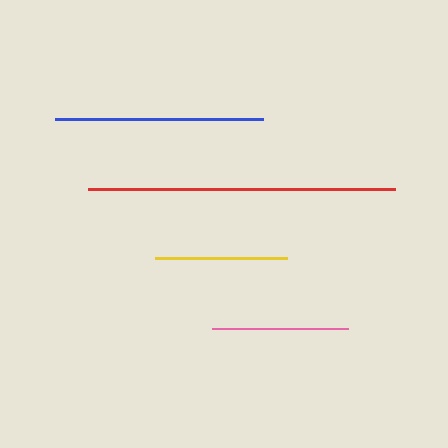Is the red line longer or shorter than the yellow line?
The red line is longer than the yellow line.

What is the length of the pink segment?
The pink segment is approximately 135 pixels long.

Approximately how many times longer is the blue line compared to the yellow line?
The blue line is approximately 1.6 times the length of the yellow line.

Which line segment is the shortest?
The yellow line is the shortest at approximately 132 pixels.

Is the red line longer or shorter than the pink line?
The red line is longer than the pink line.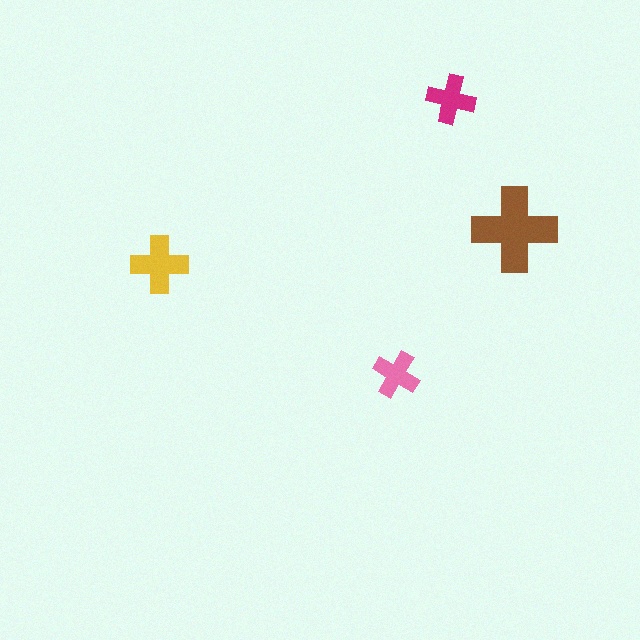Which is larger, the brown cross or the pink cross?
The brown one.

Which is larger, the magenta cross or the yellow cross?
The yellow one.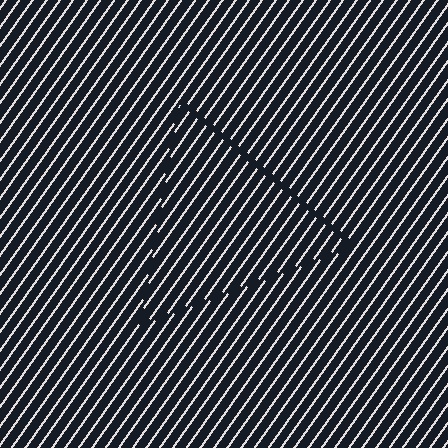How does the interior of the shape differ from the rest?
The interior of the shape contains the same grating, shifted by half a period — the contour is defined by the phase discontinuity where line-ends from the inner and outer gratings abut.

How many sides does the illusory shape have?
3 sides — the line-ends trace a triangle.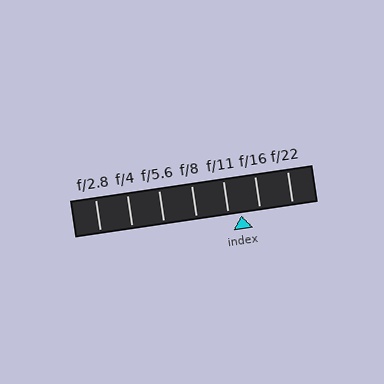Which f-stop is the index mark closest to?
The index mark is closest to f/11.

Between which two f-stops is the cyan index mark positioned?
The index mark is between f/11 and f/16.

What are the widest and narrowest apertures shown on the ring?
The widest aperture shown is f/2.8 and the narrowest is f/22.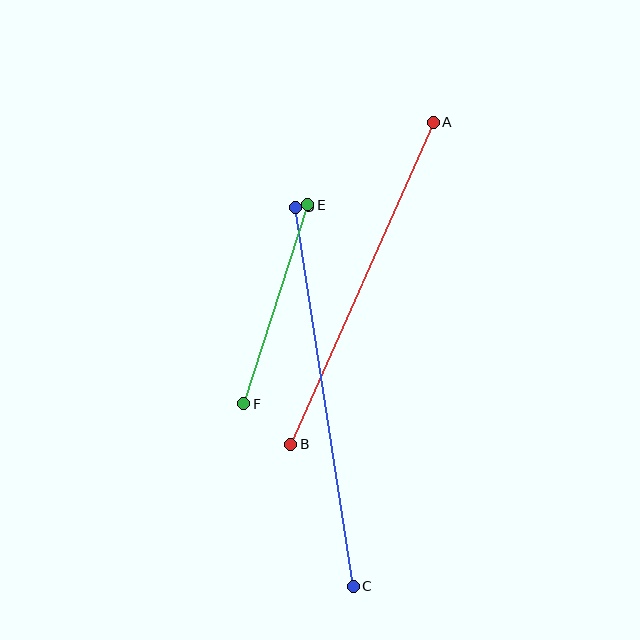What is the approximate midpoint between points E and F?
The midpoint is at approximately (276, 304) pixels.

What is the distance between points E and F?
The distance is approximately 209 pixels.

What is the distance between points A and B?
The distance is approximately 352 pixels.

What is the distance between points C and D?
The distance is approximately 384 pixels.